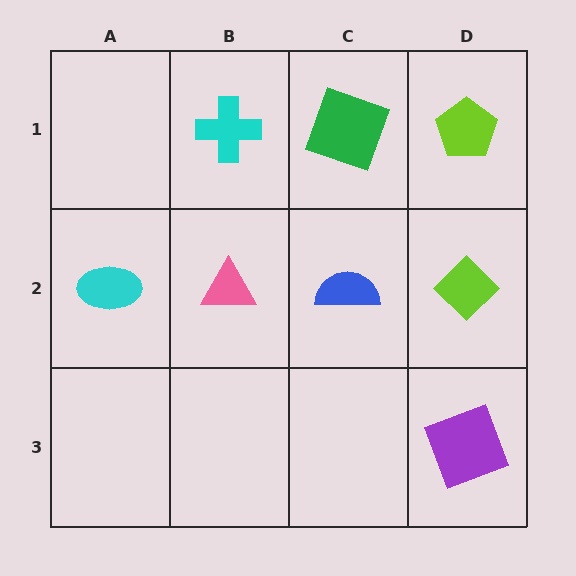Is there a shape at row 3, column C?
No, that cell is empty.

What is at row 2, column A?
A cyan ellipse.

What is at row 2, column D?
A lime diamond.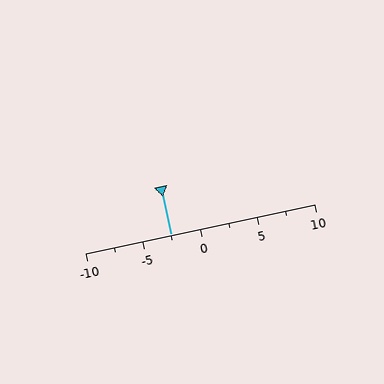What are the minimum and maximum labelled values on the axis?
The axis runs from -10 to 10.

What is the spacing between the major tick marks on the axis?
The major ticks are spaced 5 apart.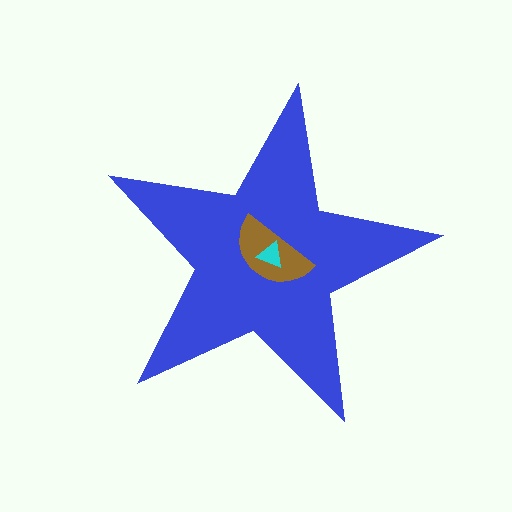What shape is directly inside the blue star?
The brown semicircle.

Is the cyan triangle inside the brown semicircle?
Yes.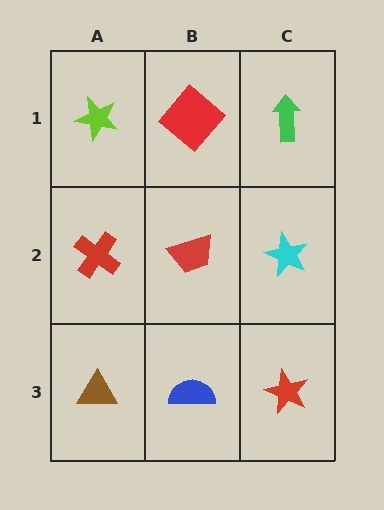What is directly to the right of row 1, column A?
A red diamond.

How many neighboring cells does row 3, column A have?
2.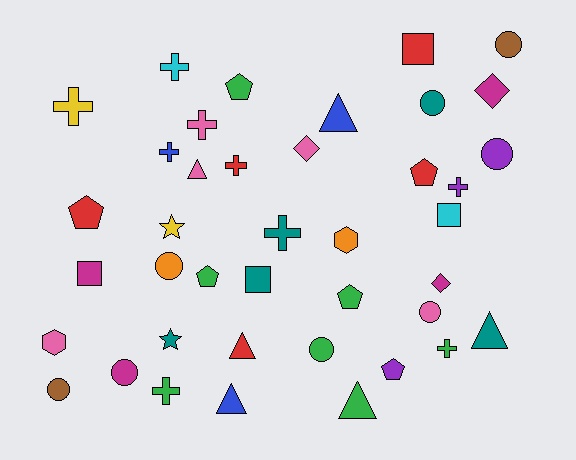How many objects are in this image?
There are 40 objects.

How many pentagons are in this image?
There are 6 pentagons.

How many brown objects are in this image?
There are 2 brown objects.